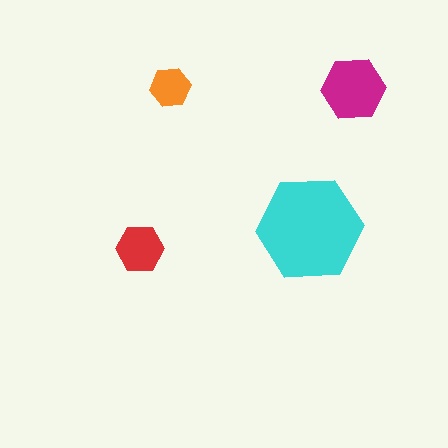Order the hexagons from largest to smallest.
the cyan one, the magenta one, the red one, the orange one.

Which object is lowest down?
The red hexagon is bottommost.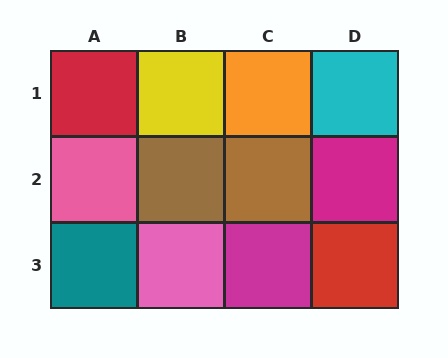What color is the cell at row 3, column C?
Magenta.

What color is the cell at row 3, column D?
Red.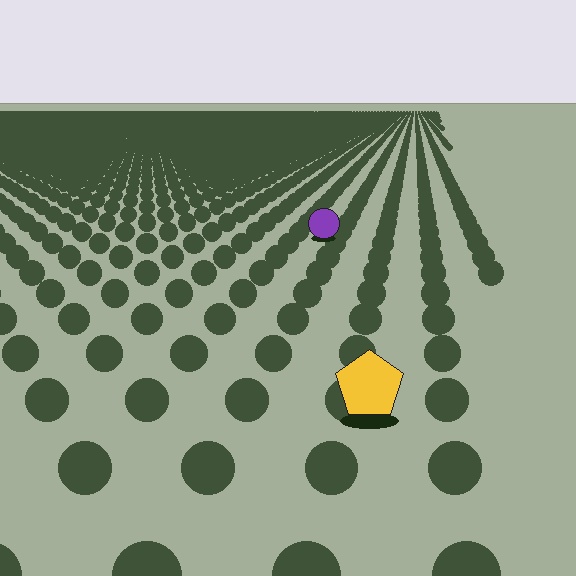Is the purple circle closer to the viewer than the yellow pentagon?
No. The yellow pentagon is closer — you can tell from the texture gradient: the ground texture is coarser near it.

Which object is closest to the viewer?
The yellow pentagon is closest. The texture marks near it are larger and more spread out.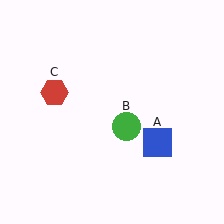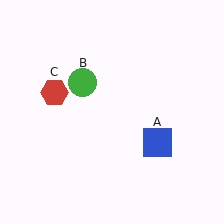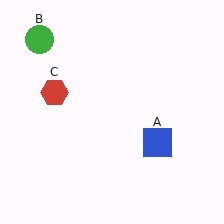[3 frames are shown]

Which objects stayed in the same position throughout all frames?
Blue square (object A) and red hexagon (object C) remained stationary.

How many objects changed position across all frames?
1 object changed position: green circle (object B).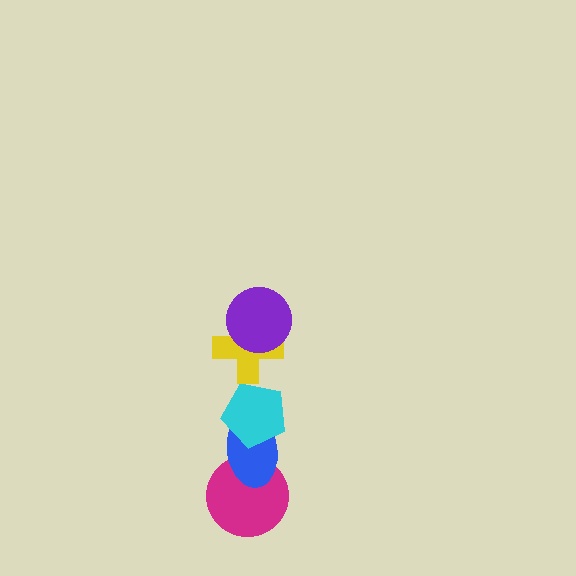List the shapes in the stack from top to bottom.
From top to bottom: the purple circle, the yellow cross, the cyan pentagon, the blue ellipse, the magenta circle.